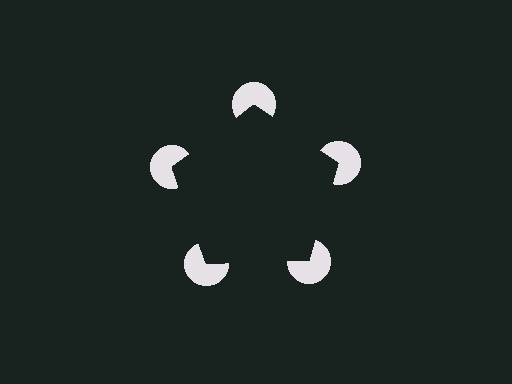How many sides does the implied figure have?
5 sides.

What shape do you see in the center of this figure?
An illusory pentagon — its edges are inferred from the aligned wedge cuts in the pac-man discs, not physically drawn.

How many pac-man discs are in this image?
There are 5 — one at each vertex of the illusory pentagon.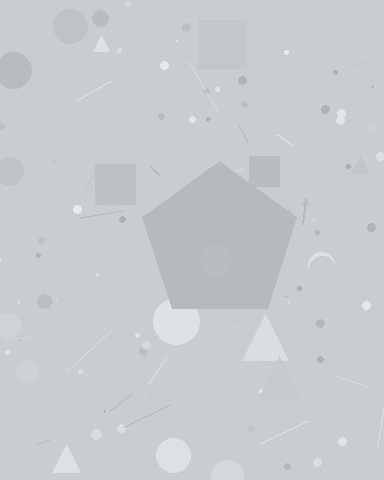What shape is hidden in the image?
A pentagon is hidden in the image.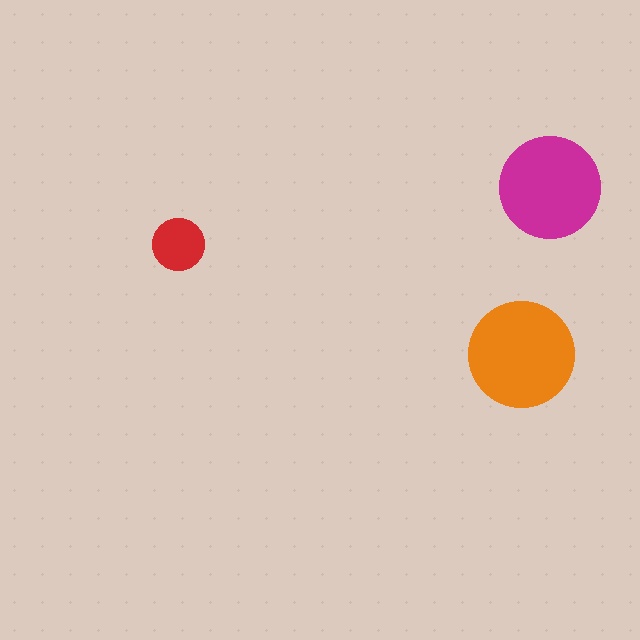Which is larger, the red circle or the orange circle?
The orange one.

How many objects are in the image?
There are 3 objects in the image.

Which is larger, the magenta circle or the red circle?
The magenta one.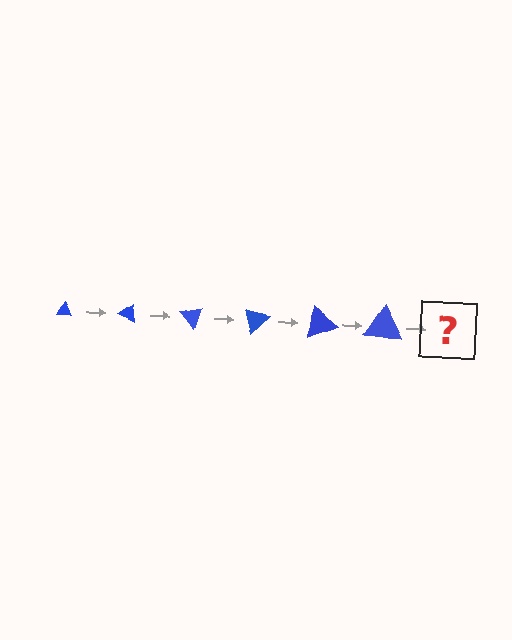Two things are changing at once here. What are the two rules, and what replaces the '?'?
The two rules are that the triangle grows larger each step and it rotates 25 degrees each step. The '?' should be a triangle, larger than the previous one and rotated 150 degrees from the start.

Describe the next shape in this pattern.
It should be a triangle, larger than the previous one and rotated 150 degrees from the start.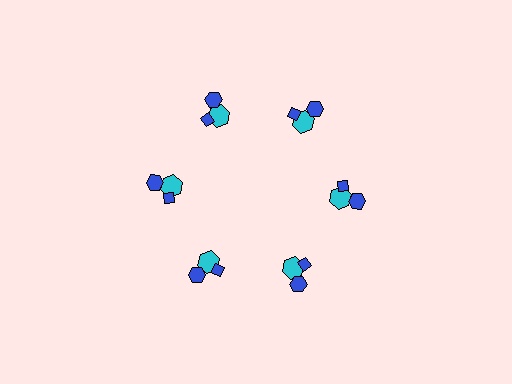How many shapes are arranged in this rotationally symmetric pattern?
There are 18 shapes, arranged in 6 groups of 3.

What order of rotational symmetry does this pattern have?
This pattern has 6-fold rotational symmetry.